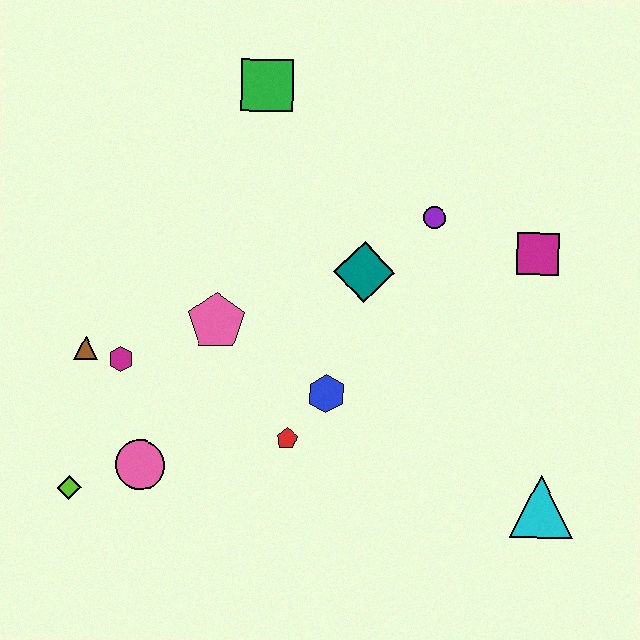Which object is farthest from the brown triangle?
The cyan triangle is farthest from the brown triangle.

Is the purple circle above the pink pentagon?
Yes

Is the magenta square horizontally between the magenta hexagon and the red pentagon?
No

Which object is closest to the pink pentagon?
The magenta hexagon is closest to the pink pentagon.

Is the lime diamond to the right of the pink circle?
No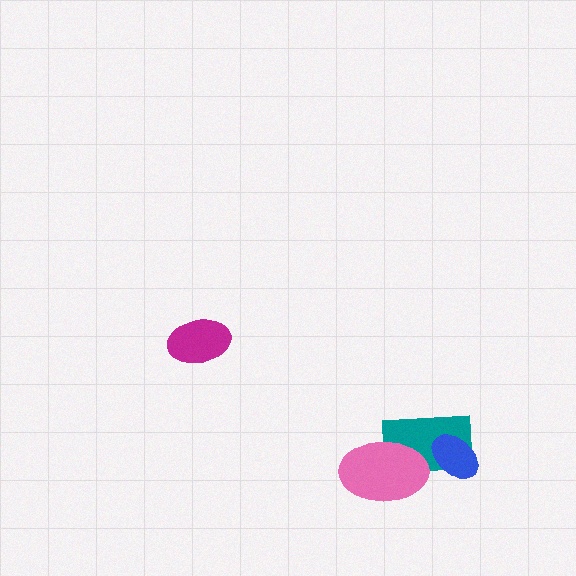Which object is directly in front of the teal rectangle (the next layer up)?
The blue ellipse is directly in front of the teal rectangle.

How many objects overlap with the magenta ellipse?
0 objects overlap with the magenta ellipse.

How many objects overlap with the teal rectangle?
2 objects overlap with the teal rectangle.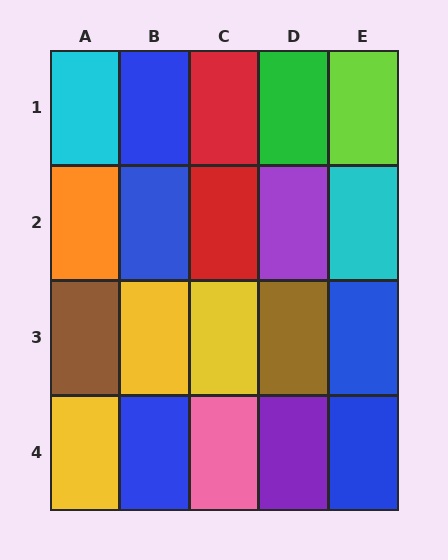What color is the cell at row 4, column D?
Purple.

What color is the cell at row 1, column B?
Blue.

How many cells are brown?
2 cells are brown.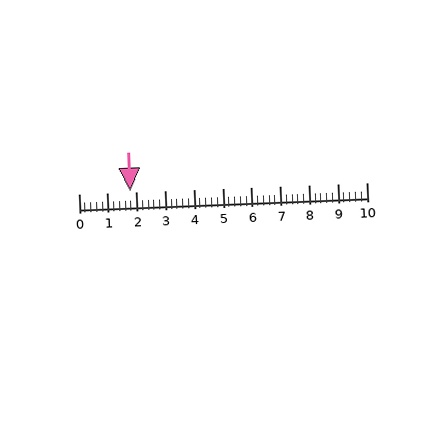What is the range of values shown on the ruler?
The ruler shows values from 0 to 10.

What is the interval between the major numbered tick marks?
The major tick marks are spaced 1 units apart.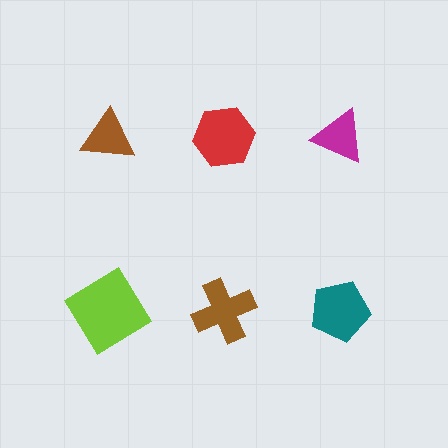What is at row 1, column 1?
A brown triangle.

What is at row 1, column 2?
A red hexagon.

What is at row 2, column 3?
A teal pentagon.